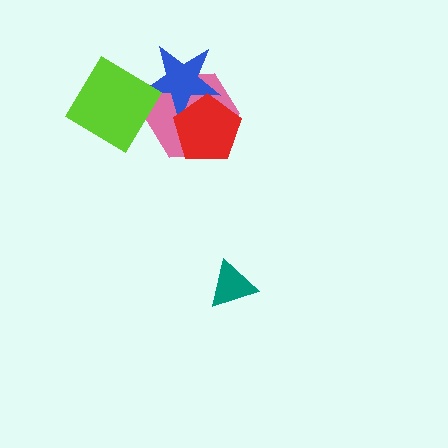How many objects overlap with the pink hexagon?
2 objects overlap with the pink hexagon.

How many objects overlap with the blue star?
2 objects overlap with the blue star.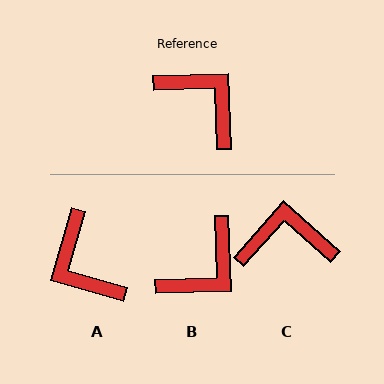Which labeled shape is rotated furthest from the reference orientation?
A, about 163 degrees away.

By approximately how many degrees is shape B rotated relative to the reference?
Approximately 90 degrees clockwise.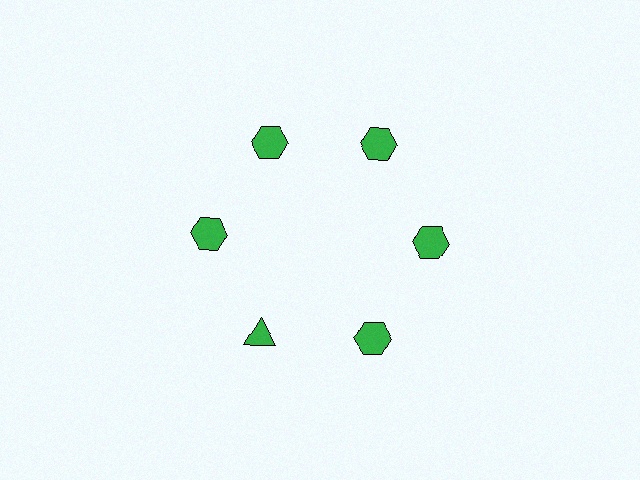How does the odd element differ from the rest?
It has a different shape: triangle instead of hexagon.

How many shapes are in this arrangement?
There are 6 shapes arranged in a ring pattern.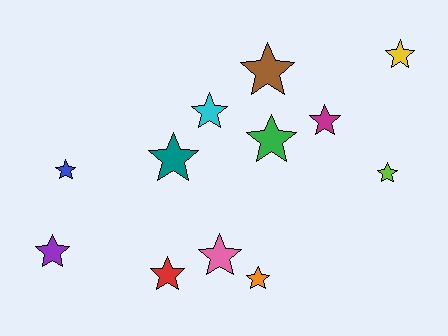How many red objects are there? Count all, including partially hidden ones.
There is 1 red object.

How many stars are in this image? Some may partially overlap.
There are 12 stars.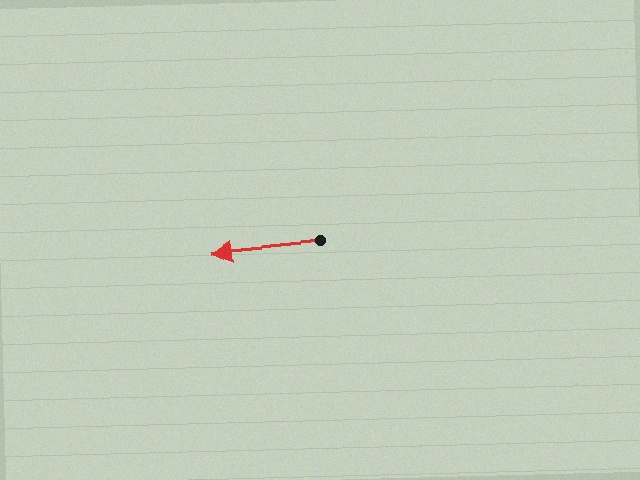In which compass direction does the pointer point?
West.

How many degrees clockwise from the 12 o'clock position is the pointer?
Approximately 264 degrees.